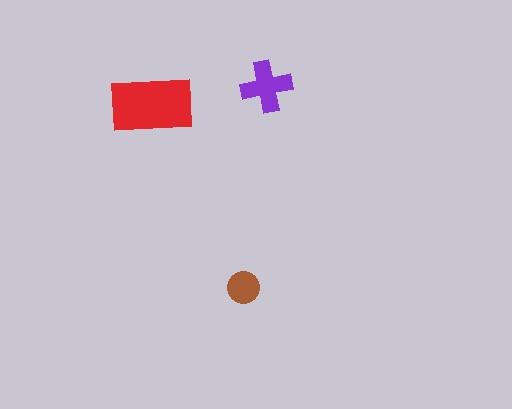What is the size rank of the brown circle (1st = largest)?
3rd.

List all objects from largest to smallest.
The red rectangle, the purple cross, the brown circle.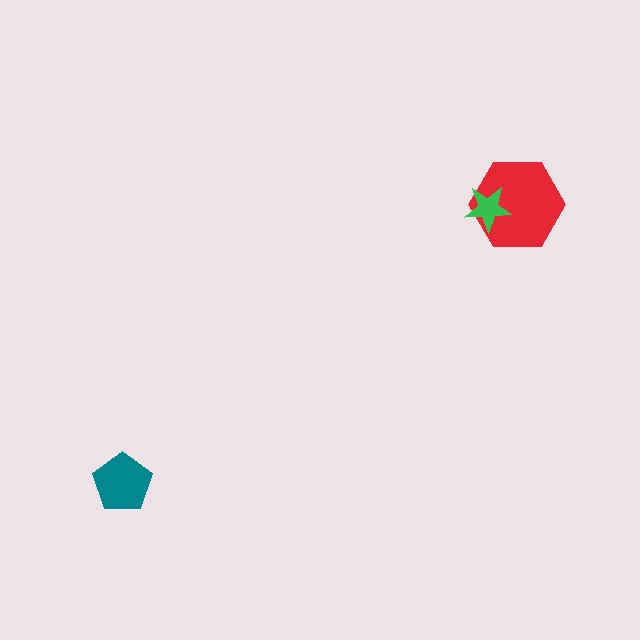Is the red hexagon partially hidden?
Yes, it is partially covered by another shape.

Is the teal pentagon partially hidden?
No, no other shape covers it.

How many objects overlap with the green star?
1 object overlaps with the green star.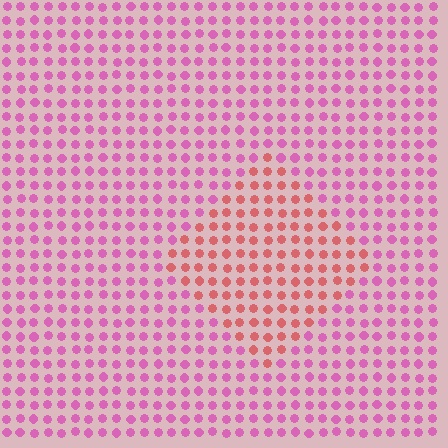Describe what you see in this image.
The image is filled with small pink elements in a uniform arrangement. A diamond-shaped region is visible where the elements are tinted to a slightly different hue, forming a subtle color boundary.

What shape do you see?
I see a diamond.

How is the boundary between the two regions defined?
The boundary is defined purely by a slight shift in hue (about 39 degrees). Spacing, size, and orientation are identical on both sides.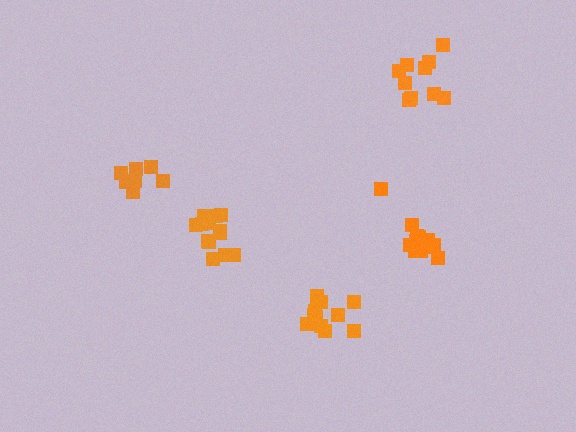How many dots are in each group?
Group 1: 13 dots, Group 2: 13 dots, Group 3: 10 dots, Group 4: 7 dots, Group 5: 12 dots (55 total).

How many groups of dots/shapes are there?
There are 5 groups.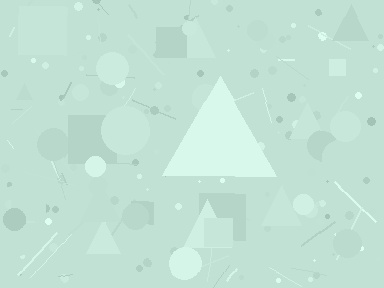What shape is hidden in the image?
A triangle is hidden in the image.